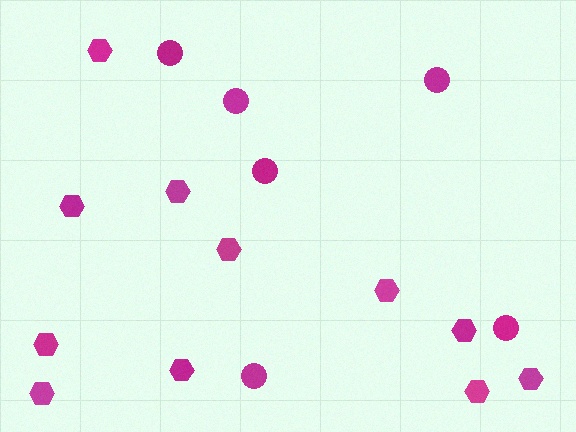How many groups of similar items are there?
There are 2 groups: one group of hexagons (11) and one group of circles (6).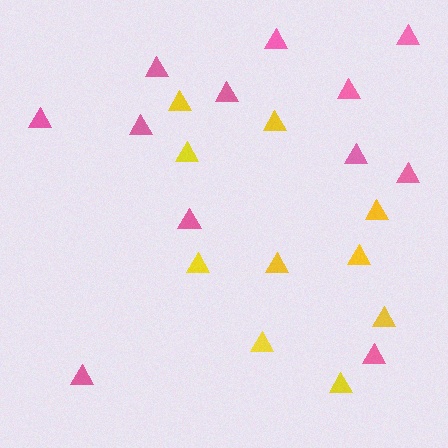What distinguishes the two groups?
There are 2 groups: one group of yellow triangles (10) and one group of pink triangles (12).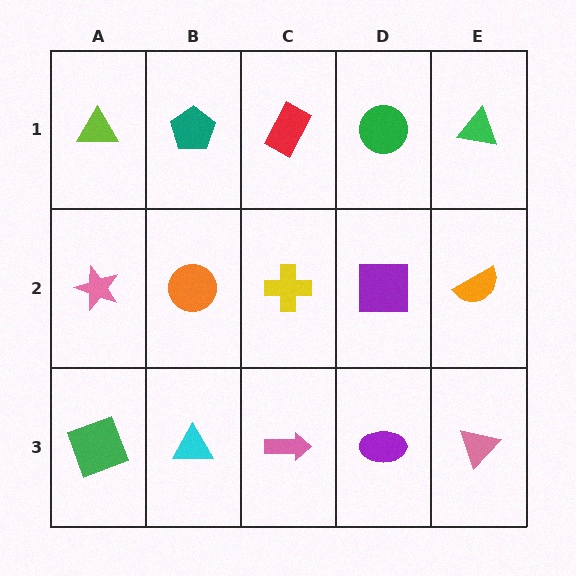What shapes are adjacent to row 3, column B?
An orange circle (row 2, column B), a green square (row 3, column A), a pink arrow (row 3, column C).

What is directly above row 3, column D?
A purple square.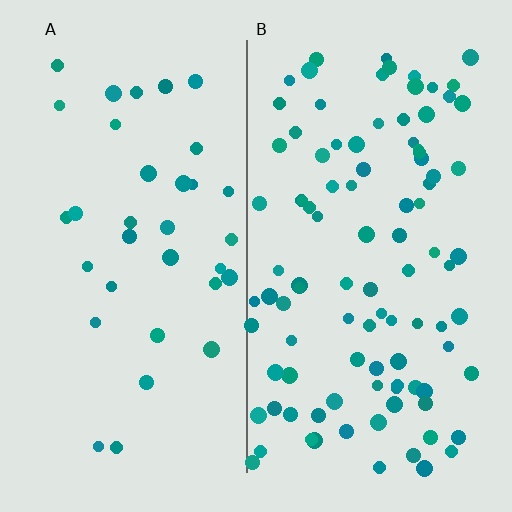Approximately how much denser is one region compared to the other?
Approximately 2.9× — region B over region A.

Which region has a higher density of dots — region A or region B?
B (the right).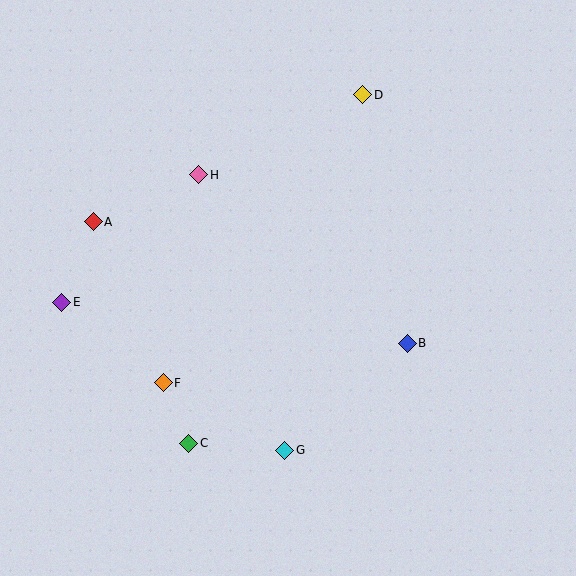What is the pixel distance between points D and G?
The distance between D and G is 364 pixels.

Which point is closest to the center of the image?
Point B at (407, 343) is closest to the center.